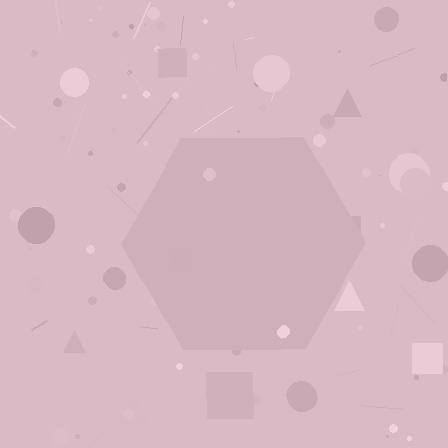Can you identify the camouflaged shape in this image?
The camouflaged shape is a hexagon.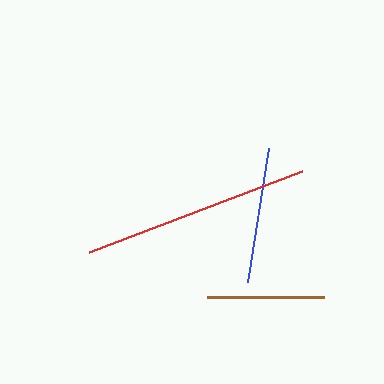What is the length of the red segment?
The red segment is approximately 229 pixels long.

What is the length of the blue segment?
The blue segment is approximately 136 pixels long.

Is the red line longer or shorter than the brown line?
The red line is longer than the brown line.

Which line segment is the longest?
The red line is the longest at approximately 229 pixels.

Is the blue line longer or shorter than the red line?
The red line is longer than the blue line.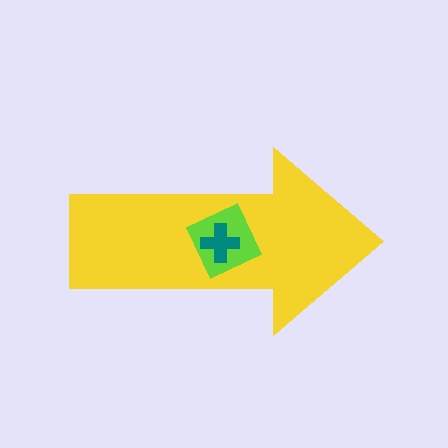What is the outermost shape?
The yellow arrow.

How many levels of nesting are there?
3.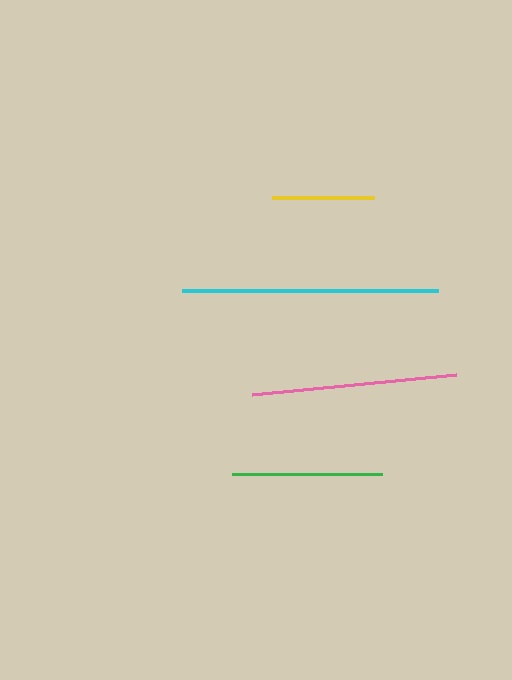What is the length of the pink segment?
The pink segment is approximately 205 pixels long.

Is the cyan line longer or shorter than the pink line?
The cyan line is longer than the pink line.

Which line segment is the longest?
The cyan line is the longest at approximately 256 pixels.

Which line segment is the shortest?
The yellow line is the shortest at approximately 101 pixels.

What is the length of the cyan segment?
The cyan segment is approximately 256 pixels long.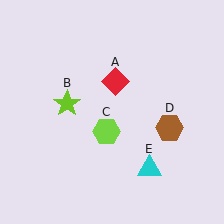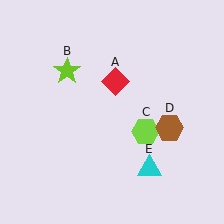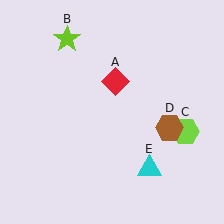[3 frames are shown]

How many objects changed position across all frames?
2 objects changed position: lime star (object B), lime hexagon (object C).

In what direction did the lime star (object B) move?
The lime star (object B) moved up.